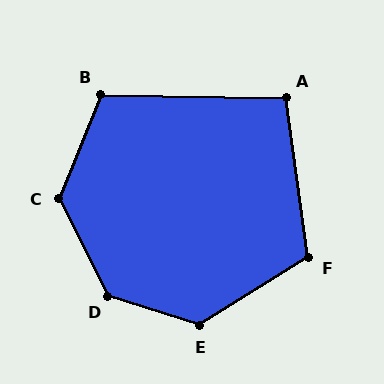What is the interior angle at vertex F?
Approximately 114 degrees (obtuse).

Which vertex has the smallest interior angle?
A, at approximately 99 degrees.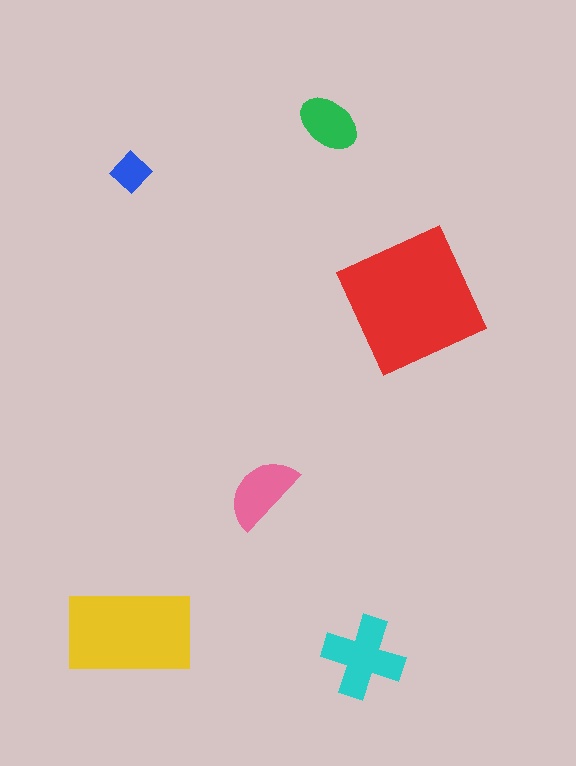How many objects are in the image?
There are 6 objects in the image.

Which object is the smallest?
The blue diamond.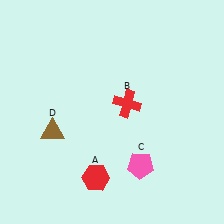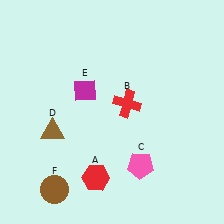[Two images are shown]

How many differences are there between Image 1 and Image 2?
There are 2 differences between the two images.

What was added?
A magenta diamond (E), a brown circle (F) were added in Image 2.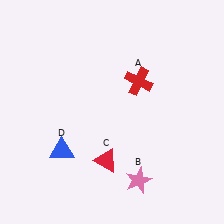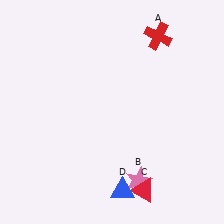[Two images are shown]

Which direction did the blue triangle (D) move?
The blue triangle (D) moved right.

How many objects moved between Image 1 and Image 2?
3 objects moved between the two images.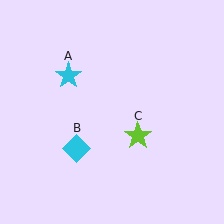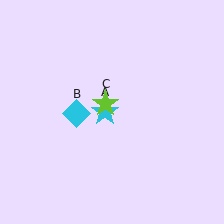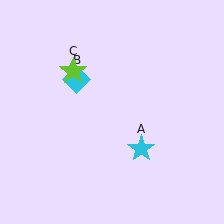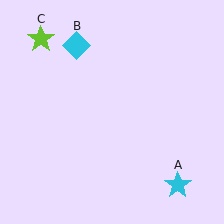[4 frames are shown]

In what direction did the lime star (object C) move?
The lime star (object C) moved up and to the left.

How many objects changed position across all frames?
3 objects changed position: cyan star (object A), cyan diamond (object B), lime star (object C).